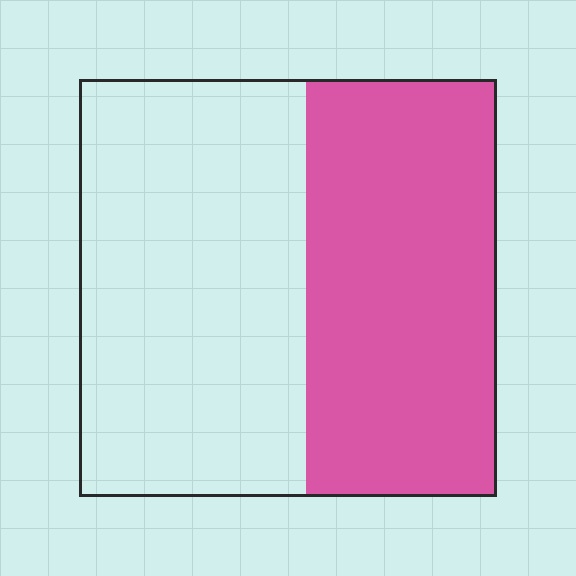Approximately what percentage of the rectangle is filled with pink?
Approximately 45%.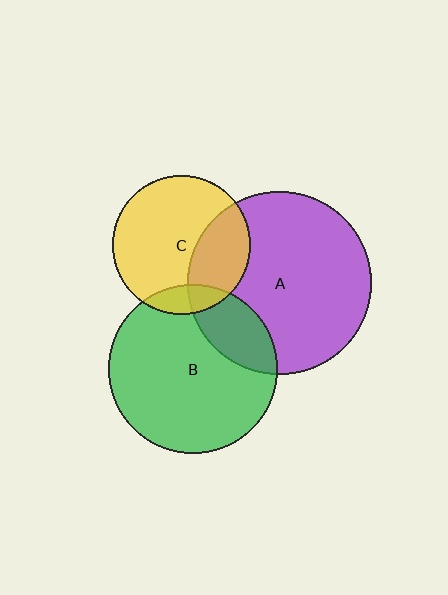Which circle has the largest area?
Circle A (purple).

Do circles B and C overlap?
Yes.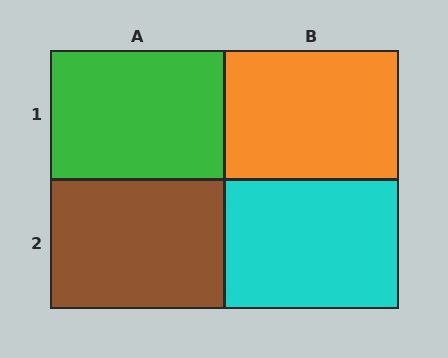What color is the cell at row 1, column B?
Orange.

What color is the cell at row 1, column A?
Green.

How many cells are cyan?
1 cell is cyan.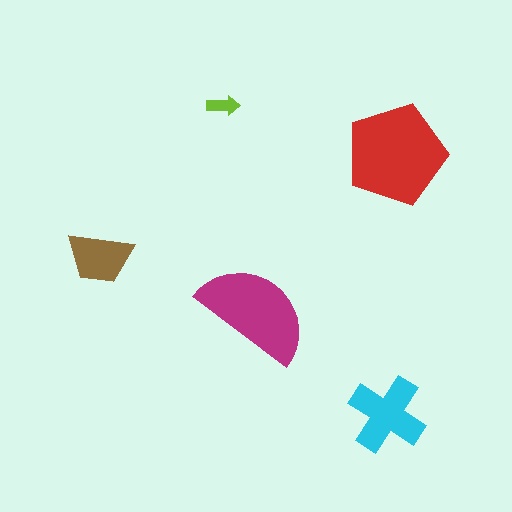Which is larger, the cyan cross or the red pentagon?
The red pentagon.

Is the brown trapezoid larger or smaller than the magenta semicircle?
Smaller.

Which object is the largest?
The red pentagon.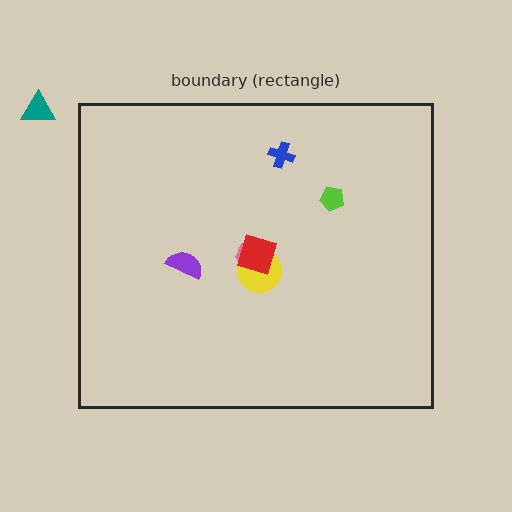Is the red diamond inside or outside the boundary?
Inside.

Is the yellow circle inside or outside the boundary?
Inside.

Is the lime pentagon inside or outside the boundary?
Inside.